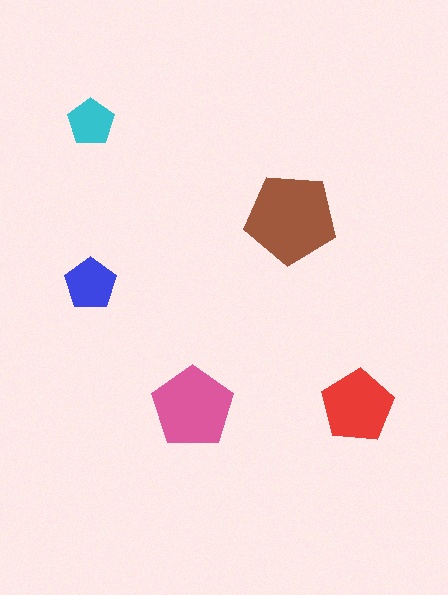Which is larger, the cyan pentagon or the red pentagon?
The red one.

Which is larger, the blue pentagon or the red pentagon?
The red one.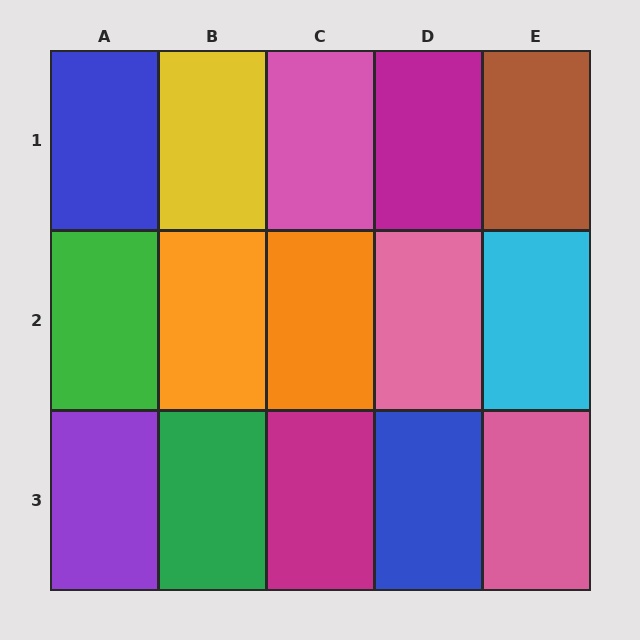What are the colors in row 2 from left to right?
Green, orange, orange, pink, cyan.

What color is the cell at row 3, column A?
Purple.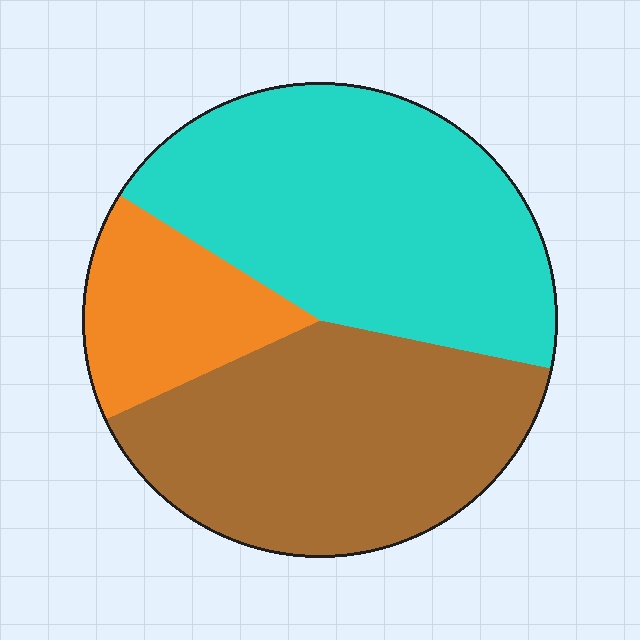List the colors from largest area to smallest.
From largest to smallest: cyan, brown, orange.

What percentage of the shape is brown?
Brown takes up about two fifths (2/5) of the shape.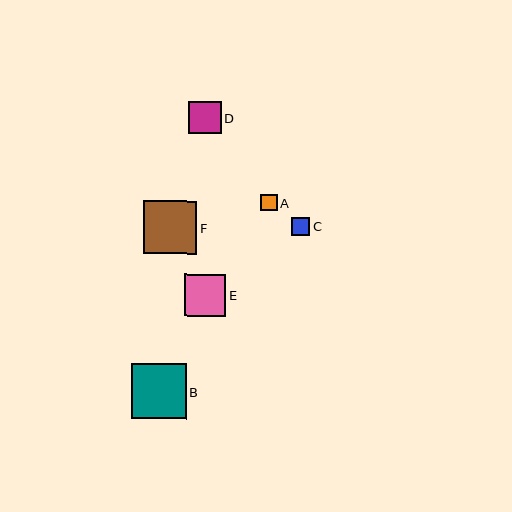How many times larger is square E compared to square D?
Square E is approximately 1.3 times the size of square D.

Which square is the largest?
Square B is the largest with a size of approximately 55 pixels.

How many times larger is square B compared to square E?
Square B is approximately 1.3 times the size of square E.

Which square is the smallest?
Square A is the smallest with a size of approximately 16 pixels.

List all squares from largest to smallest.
From largest to smallest: B, F, E, D, C, A.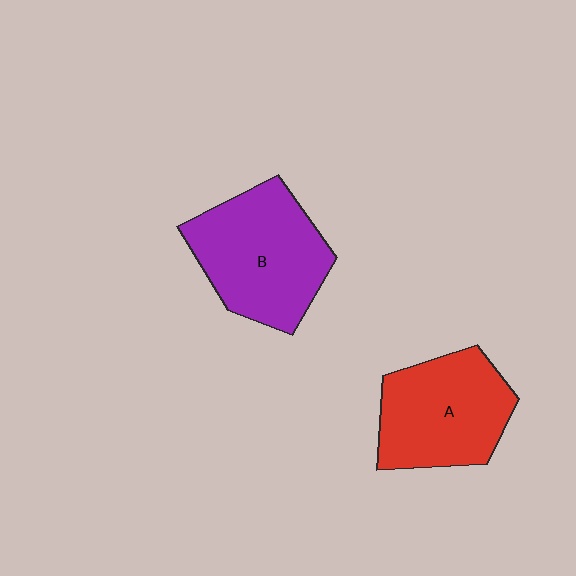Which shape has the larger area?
Shape B (purple).